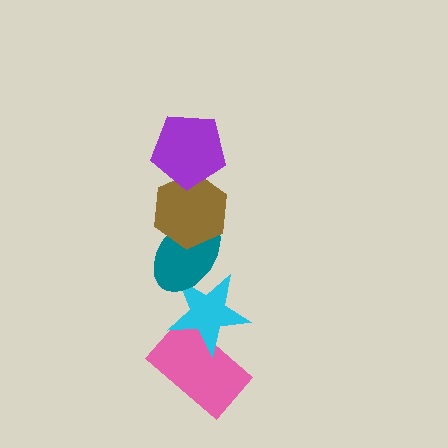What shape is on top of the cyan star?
The teal ellipse is on top of the cyan star.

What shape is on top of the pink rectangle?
The cyan star is on top of the pink rectangle.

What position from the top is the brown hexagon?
The brown hexagon is 2nd from the top.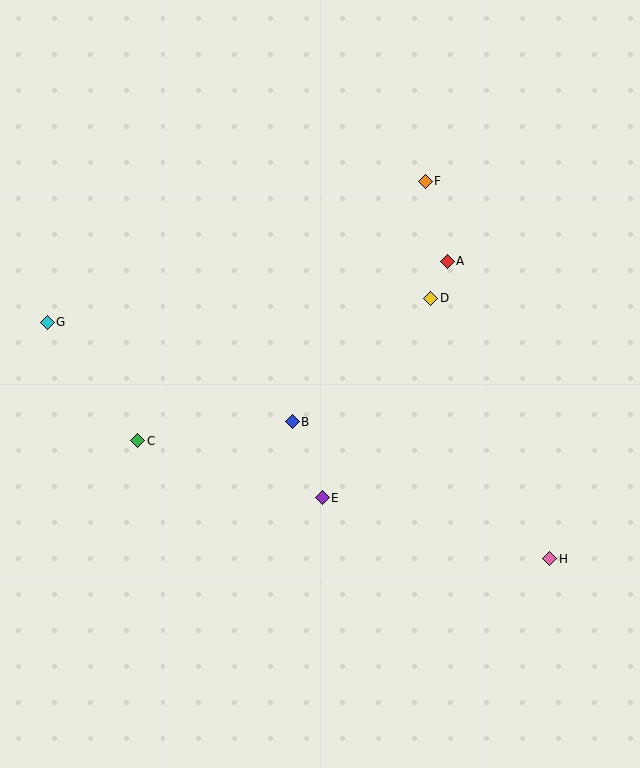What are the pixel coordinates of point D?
Point D is at (431, 298).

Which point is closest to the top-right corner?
Point F is closest to the top-right corner.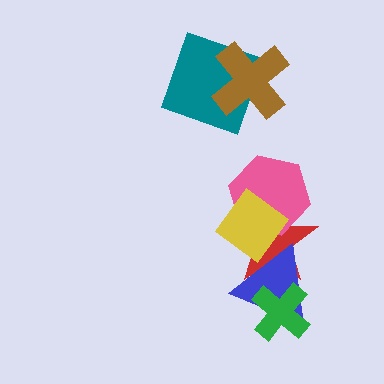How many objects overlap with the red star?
3 objects overlap with the red star.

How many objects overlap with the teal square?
1 object overlaps with the teal square.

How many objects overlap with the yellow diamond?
3 objects overlap with the yellow diamond.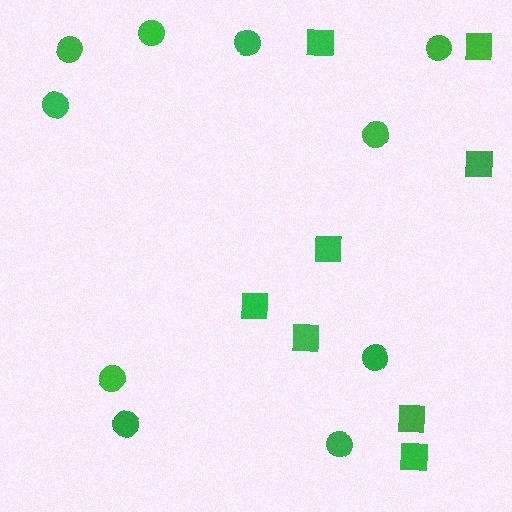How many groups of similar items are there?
There are 2 groups: one group of squares (8) and one group of circles (10).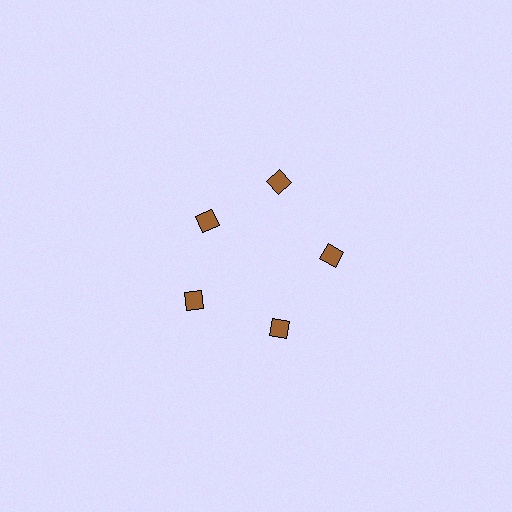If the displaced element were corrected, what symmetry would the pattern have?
It would have 5-fold rotational symmetry — the pattern would map onto itself every 72 degrees.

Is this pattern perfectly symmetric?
No. The 5 brown diamonds are arranged in a ring, but one element near the 10 o'clock position is pulled inward toward the center, breaking the 5-fold rotational symmetry.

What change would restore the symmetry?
The symmetry would be restored by moving it outward, back onto the ring so that all 5 diamonds sit at equal angles and equal distance from the center.